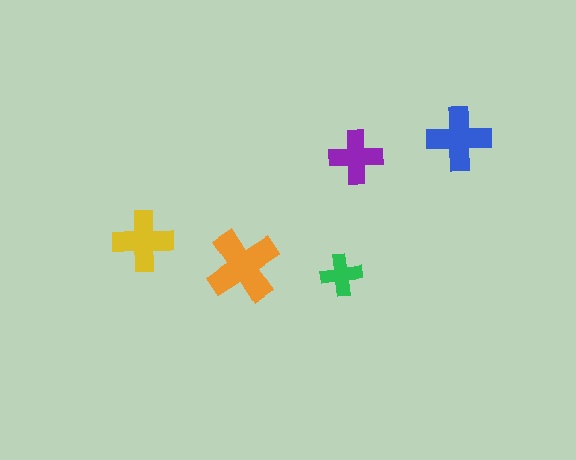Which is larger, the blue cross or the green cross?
The blue one.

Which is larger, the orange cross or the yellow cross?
The orange one.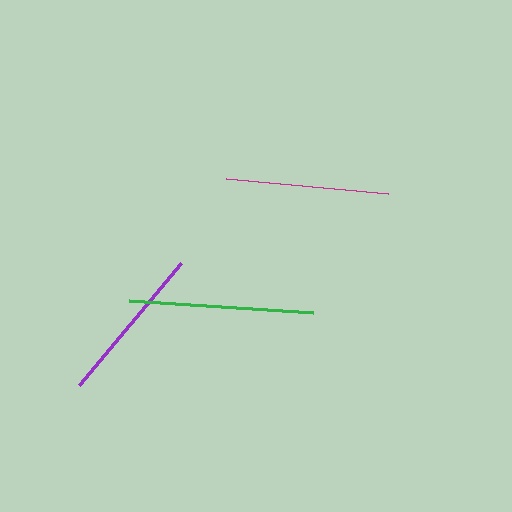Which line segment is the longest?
The green line is the longest at approximately 185 pixels.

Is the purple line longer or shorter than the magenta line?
The magenta line is longer than the purple line.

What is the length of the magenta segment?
The magenta segment is approximately 162 pixels long.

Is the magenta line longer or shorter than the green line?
The green line is longer than the magenta line.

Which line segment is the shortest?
The purple line is the shortest at approximately 159 pixels.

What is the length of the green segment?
The green segment is approximately 185 pixels long.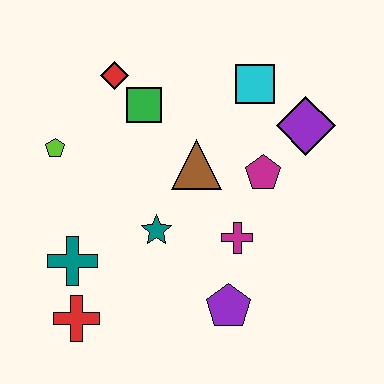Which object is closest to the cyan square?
The purple diamond is closest to the cyan square.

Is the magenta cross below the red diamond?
Yes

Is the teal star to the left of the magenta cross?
Yes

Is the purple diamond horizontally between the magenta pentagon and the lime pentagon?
No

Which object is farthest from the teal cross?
The purple diamond is farthest from the teal cross.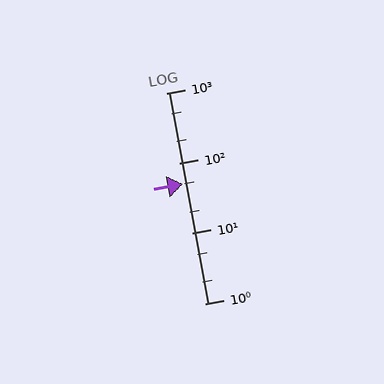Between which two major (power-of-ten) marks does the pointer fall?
The pointer is between 10 and 100.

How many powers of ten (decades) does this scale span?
The scale spans 3 decades, from 1 to 1000.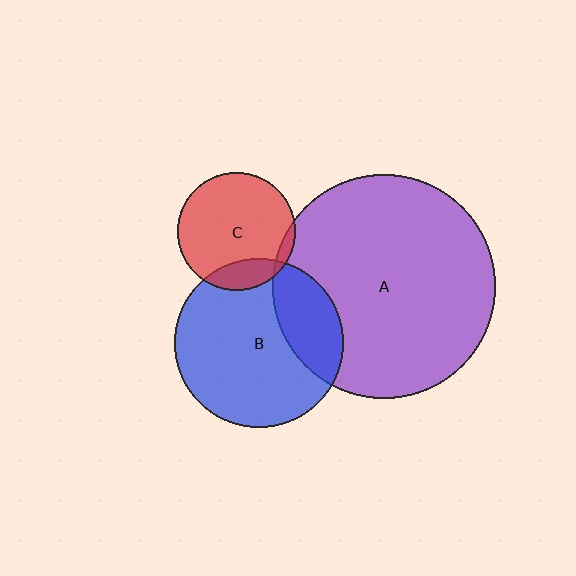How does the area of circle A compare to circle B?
Approximately 1.7 times.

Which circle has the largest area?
Circle A (purple).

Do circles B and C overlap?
Yes.